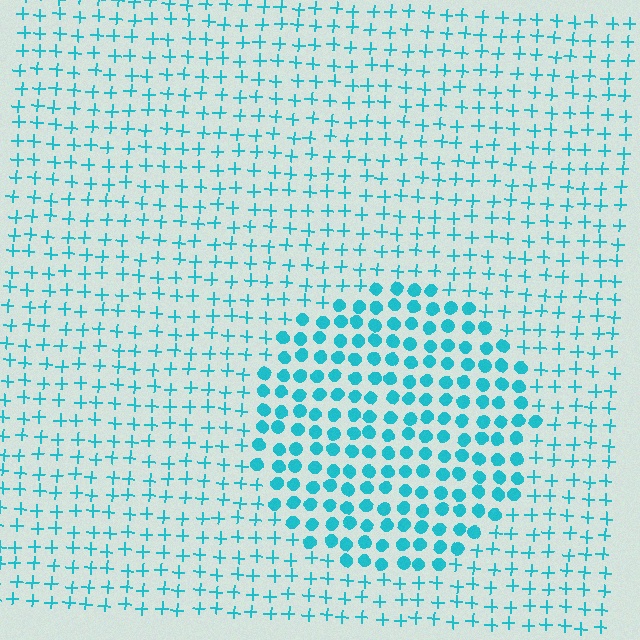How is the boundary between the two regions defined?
The boundary is defined by a change in element shape: circles inside vs. plus signs outside. All elements share the same color and spacing.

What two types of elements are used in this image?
The image uses circles inside the circle region and plus signs outside it.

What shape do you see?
I see a circle.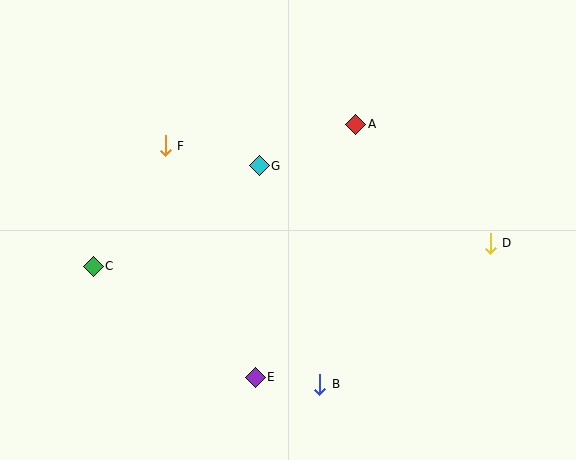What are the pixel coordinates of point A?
Point A is at (356, 124).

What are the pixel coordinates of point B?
Point B is at (320, 385).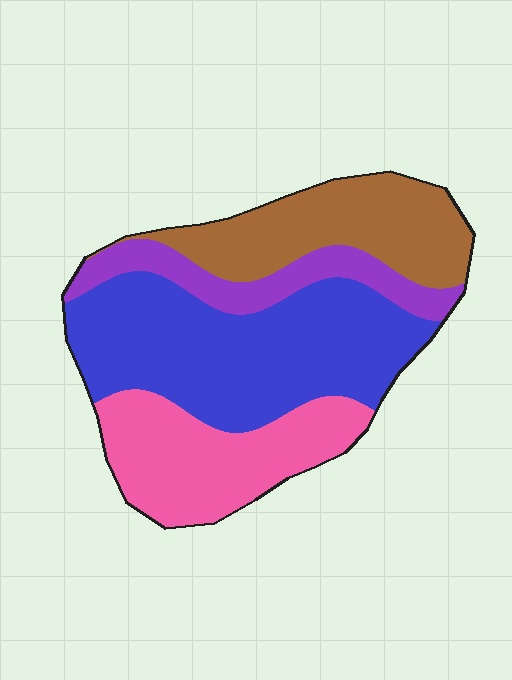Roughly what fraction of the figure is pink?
Pink covers 24% of the figure.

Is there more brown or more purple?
Brown.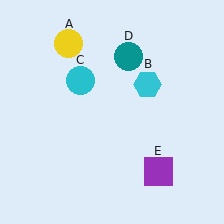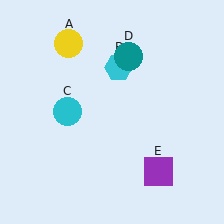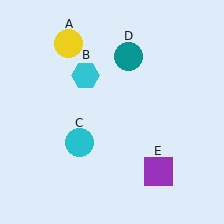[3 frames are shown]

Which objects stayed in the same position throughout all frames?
Yellow circle (object A) and teal circle (object D) and purple square (object E) remained stationary.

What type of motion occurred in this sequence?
The cyan hexagon (object B), cyan circle (object C) rotated counterclockwise around the center of the scene.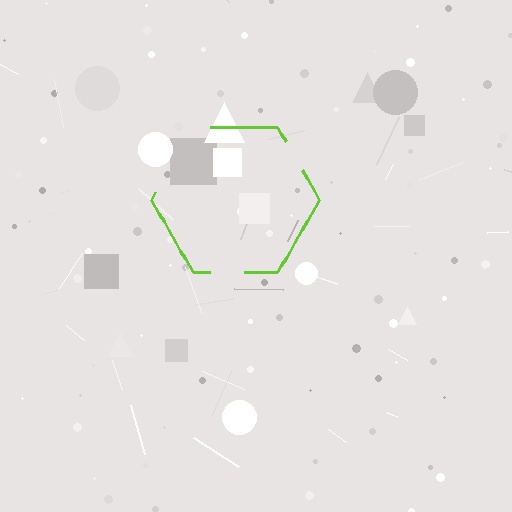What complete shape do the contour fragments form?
The contour fragments form a hexagon.